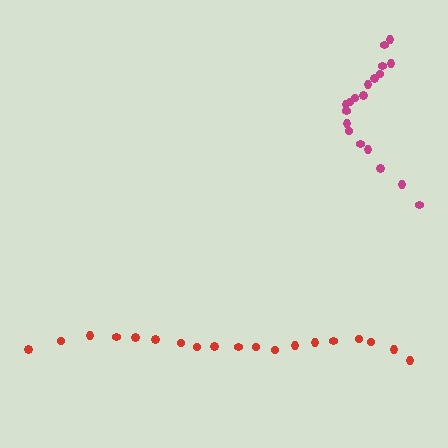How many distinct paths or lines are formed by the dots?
There are 2 distinct paths.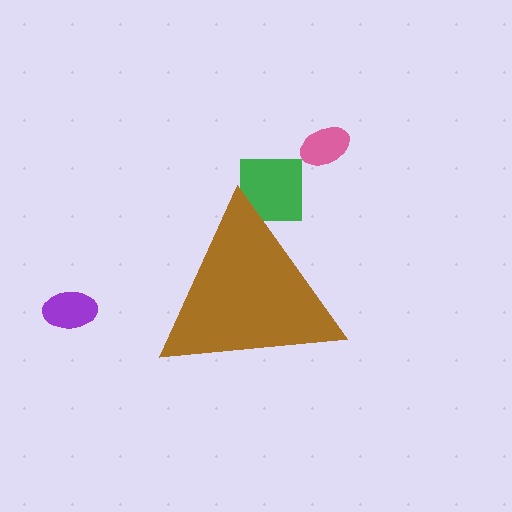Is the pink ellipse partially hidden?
No, the pink ellipse is fully visible.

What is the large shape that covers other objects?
A brown triangle.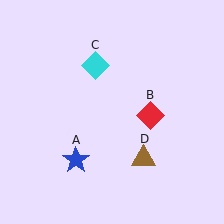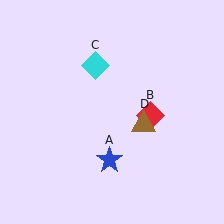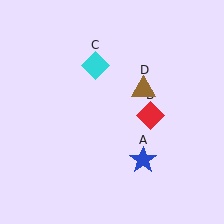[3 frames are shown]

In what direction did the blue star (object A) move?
The blue star (object A) moved right.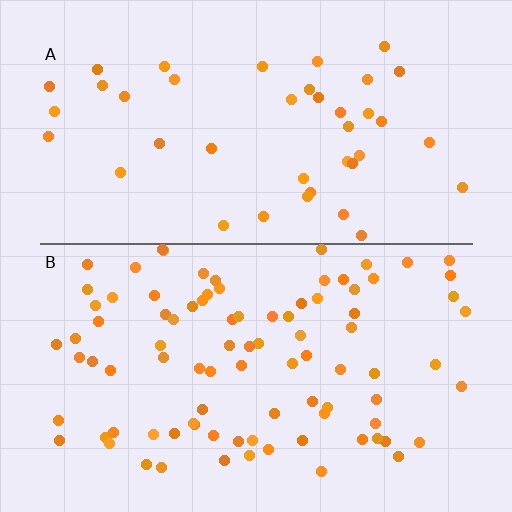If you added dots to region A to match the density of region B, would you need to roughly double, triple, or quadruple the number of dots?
Approximately double.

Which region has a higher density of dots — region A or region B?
B (the bottom).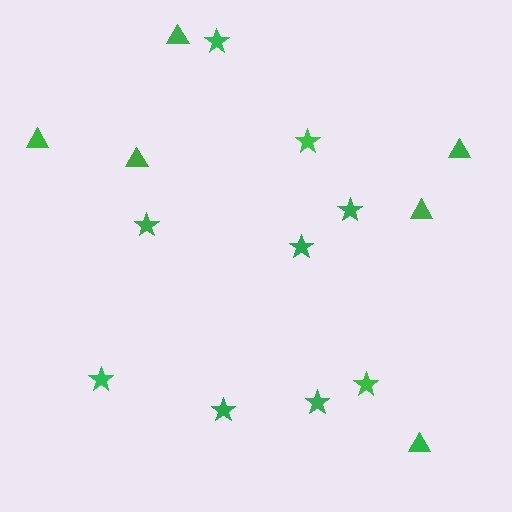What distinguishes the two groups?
There are 2 groups: one group of triangles (6) and one group of stars (9).